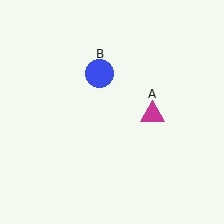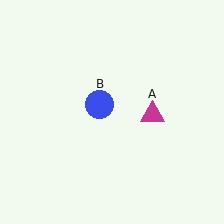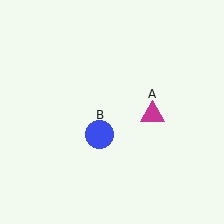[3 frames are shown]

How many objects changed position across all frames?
1 object changed position: blue circle (object B).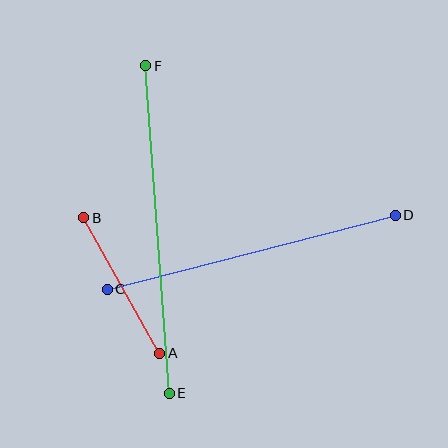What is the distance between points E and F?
The distance is approximately 328 pixels.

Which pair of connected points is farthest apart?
Points E and F are farthest apart.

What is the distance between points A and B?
The distance is approximately 155 pixels.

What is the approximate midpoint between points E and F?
The midpoint is at approximately (158, 230) pixels.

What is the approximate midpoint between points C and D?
The midpoint is at approximately (251, 252) pixels.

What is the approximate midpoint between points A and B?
The midpoint is at approximately (122, 285) pixels.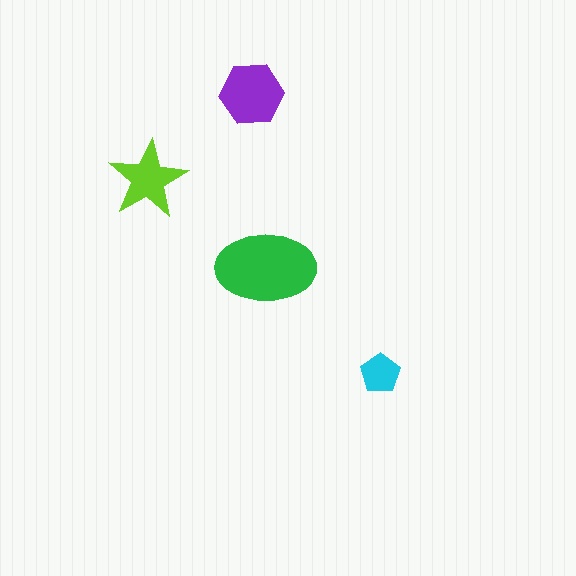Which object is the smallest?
The cyan pentagon.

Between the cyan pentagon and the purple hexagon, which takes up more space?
The purple hexagon.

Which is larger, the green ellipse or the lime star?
The green ellipse.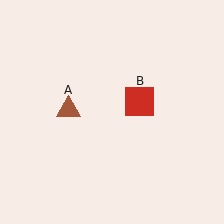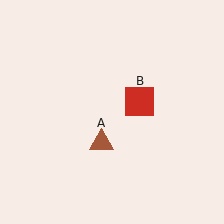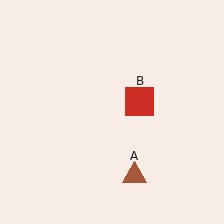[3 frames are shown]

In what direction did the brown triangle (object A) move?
The brown triangle (object A) moved down and to the right.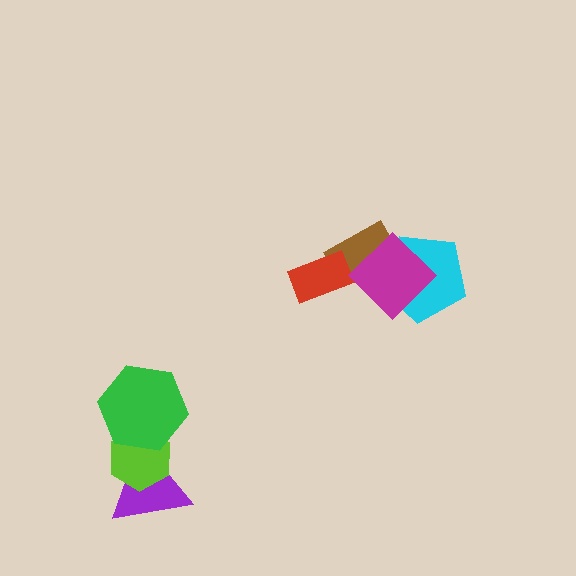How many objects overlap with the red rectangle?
1 object overlaps with the red rectangle.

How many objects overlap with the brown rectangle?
3 objects overlap with the brown rectangle.